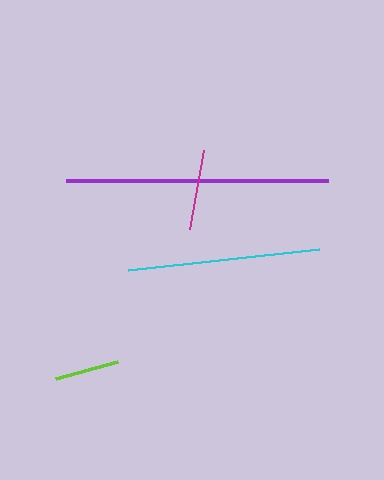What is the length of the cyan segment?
The cyan segment is approximately 192 pixels long.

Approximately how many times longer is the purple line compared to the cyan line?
The purple line is approximately 1.4 times the length of the cyan line.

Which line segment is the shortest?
The lime line is the shortest at approximately 64 pixels.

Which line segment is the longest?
The purple line is the longest at approximately 262 pixels.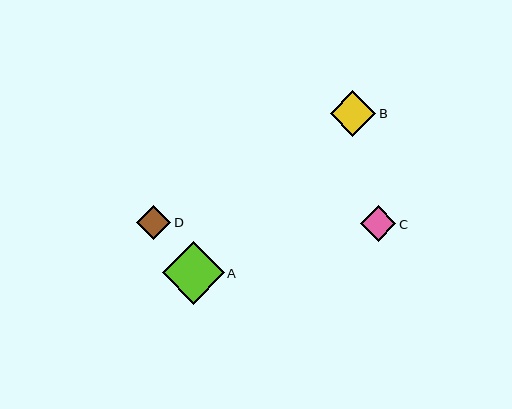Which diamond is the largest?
Diamond A is the largest with a size of approximately 62 pixels.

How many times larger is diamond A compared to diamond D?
Diamond A is approximately 1.8 times the size of diamond D.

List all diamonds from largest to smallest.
From largest to smallest: A, B, C, D.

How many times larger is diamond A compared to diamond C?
Diamond A is approximately 1.7 times the size of diamond C.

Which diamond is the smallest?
Diamond D is the smallest with a size of approximately 35 pixels.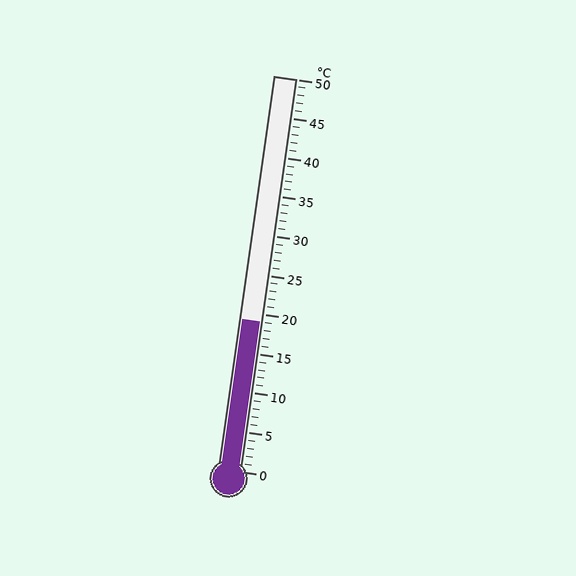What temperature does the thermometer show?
The thermometer shows approximately 19°C.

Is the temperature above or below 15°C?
The temperature is above 15°C.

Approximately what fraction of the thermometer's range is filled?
The thermometer is filled to approximately 40% of its range.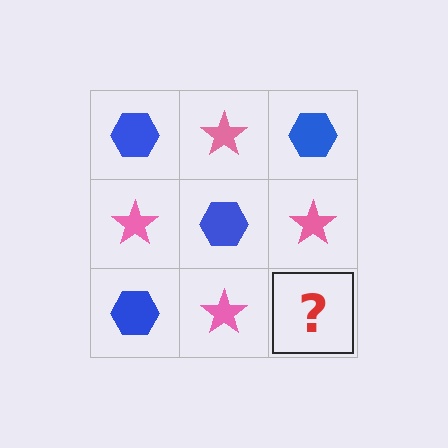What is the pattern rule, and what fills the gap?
The rule is that it alternates blue hexagon and pink star in a checkerboard pattern. The gap should be filled with a blue hexagon.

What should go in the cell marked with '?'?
The missing cell should contain a blue hexagon.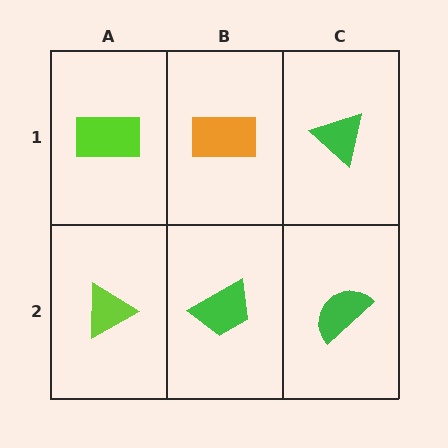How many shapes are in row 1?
3 shapes.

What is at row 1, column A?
A lime rectangle.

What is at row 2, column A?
A lime triangle.